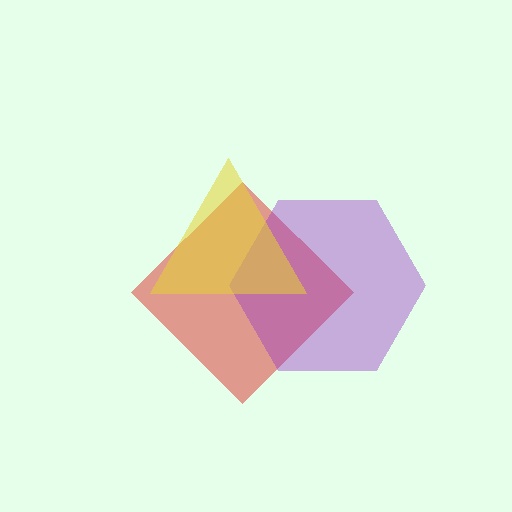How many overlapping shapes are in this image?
There are 3 overlapping shapes in the image.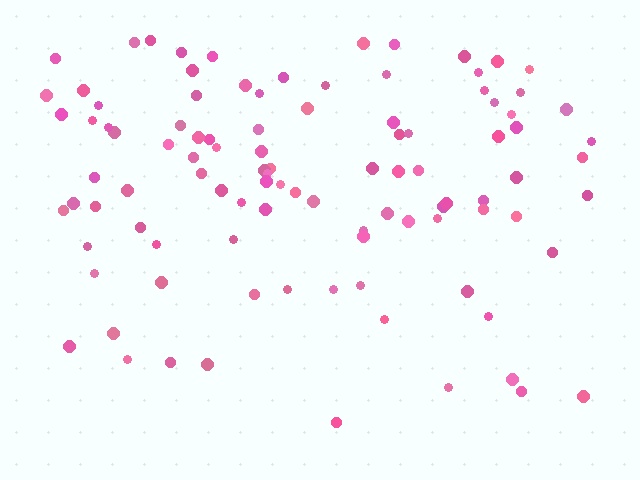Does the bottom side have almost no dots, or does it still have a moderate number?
Still a moderate number, just noticeably fewer than the top.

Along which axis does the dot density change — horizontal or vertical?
Vertical.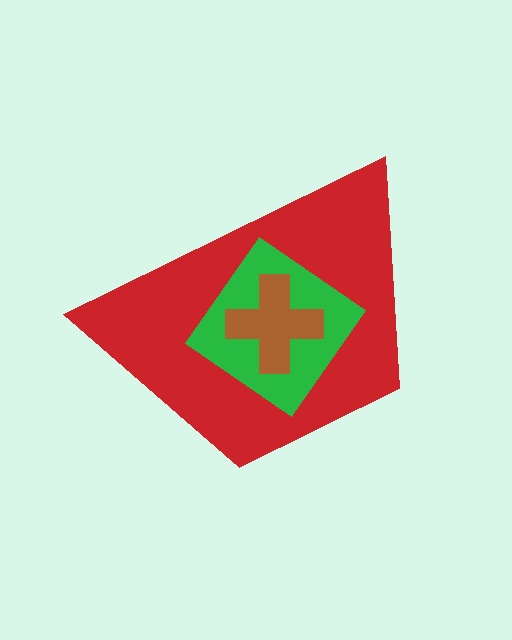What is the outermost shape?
The red trapezoid.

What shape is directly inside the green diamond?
The brown cross.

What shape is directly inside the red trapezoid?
The green diamond.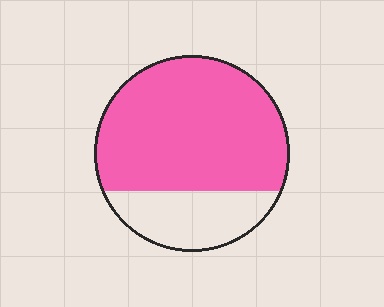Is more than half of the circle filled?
Yes.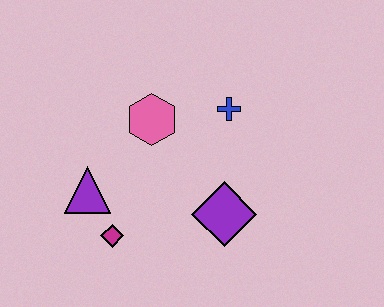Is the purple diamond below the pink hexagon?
Yes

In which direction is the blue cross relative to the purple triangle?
The blue cross is to the right of the purple triangle.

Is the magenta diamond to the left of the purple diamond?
Yes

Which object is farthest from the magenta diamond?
The blue cross is farthest from the magenta diamond.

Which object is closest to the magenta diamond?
The purple triangle is closest to the magenta diamond.